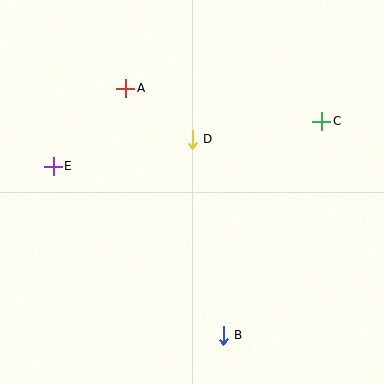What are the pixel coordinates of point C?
Point C is at (321, 121).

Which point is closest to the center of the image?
Point D at (192, 139) is closest to the center.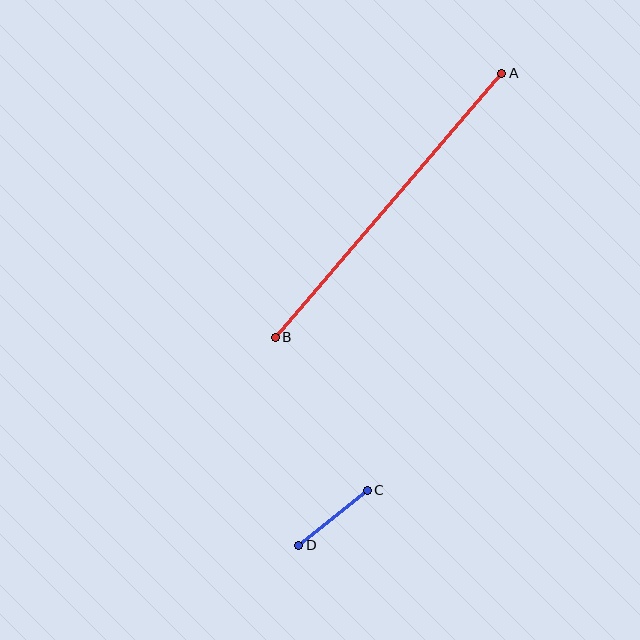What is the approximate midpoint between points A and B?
The midpoint is at approximately (389, 205) pixels.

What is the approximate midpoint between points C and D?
The midpoint is at approximately (333, 518) pixels.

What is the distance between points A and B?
The distance is approximately 348 pixels.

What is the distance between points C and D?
The distance is approximately 88 pixels.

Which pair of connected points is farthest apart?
Points A and B are farthest apart.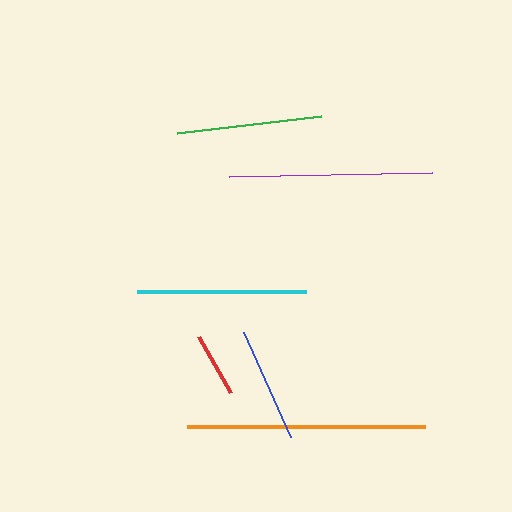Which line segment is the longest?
The orange line is the longest at approximately 238 pixels.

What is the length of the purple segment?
The purple segment is approximately 203 pixels long.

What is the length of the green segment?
The green segment is approximately 145 pixels long.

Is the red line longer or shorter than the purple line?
The purple line is longer than the red line.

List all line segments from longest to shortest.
From longest to shortest: orange, purple, cyan, green, blue, red.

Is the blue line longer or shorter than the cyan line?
The cyan line is longer than the blue line.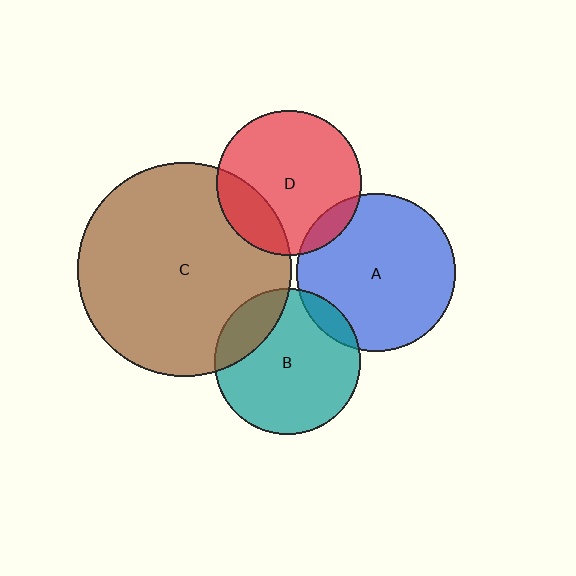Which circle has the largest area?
Circle C (brown).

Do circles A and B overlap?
Yes.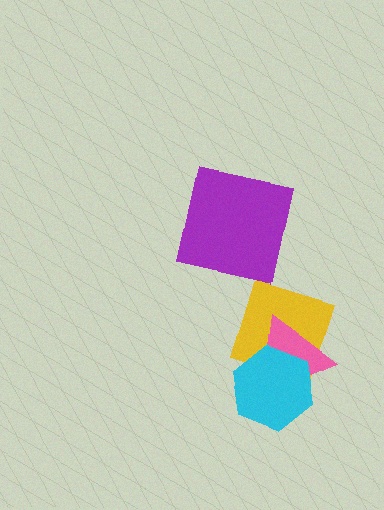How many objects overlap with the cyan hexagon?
2 objects overlap with the cyan hexagon.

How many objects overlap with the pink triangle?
2 objects overlap with the pink triangle.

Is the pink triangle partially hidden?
Yes, it is partially covered by another shape.